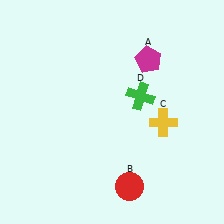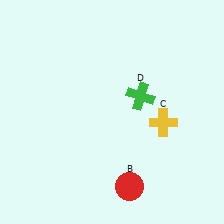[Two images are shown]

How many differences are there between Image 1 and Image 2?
There is 1 difference between the two images.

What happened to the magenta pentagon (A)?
The magenta pentagon (A) was removed in Image 2. It was in the top-right area of Image 1.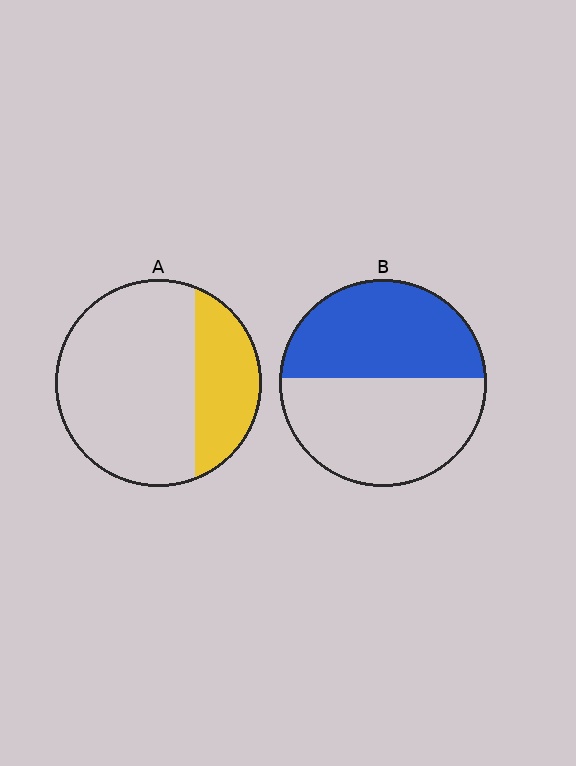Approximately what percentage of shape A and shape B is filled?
A is approximately 30% and B is approximately 45%.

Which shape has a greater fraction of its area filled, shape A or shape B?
Shape B.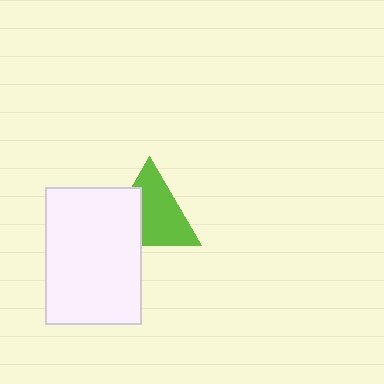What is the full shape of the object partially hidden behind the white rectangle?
The partially hidden object is a lime triangle.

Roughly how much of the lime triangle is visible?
Most of it is visible (roughly 67%).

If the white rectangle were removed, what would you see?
You would see the complete lime triangle.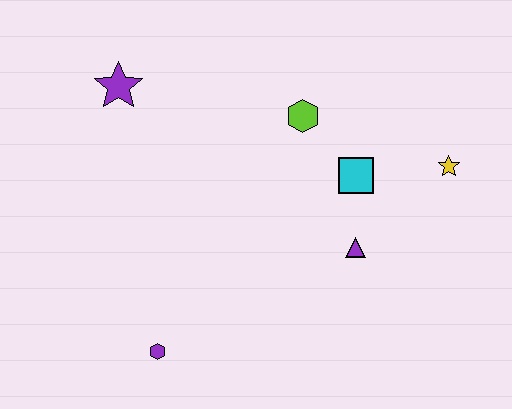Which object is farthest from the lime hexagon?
The purple hexagon is farthest from the lime hexagon.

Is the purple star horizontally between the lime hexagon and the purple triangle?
No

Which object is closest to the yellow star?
The cyan square is closest to the yellow star.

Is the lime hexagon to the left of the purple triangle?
Yes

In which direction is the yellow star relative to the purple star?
The yellow star is to the right of the purple star.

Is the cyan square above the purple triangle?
Yes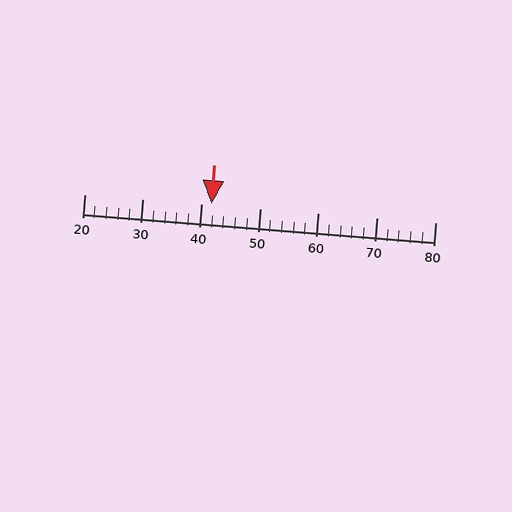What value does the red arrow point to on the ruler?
The red arrow points to approximately 42.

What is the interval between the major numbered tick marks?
The major tick marks are spaced 10 units apart.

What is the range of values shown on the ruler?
The ruler shows values from 20 to 80.